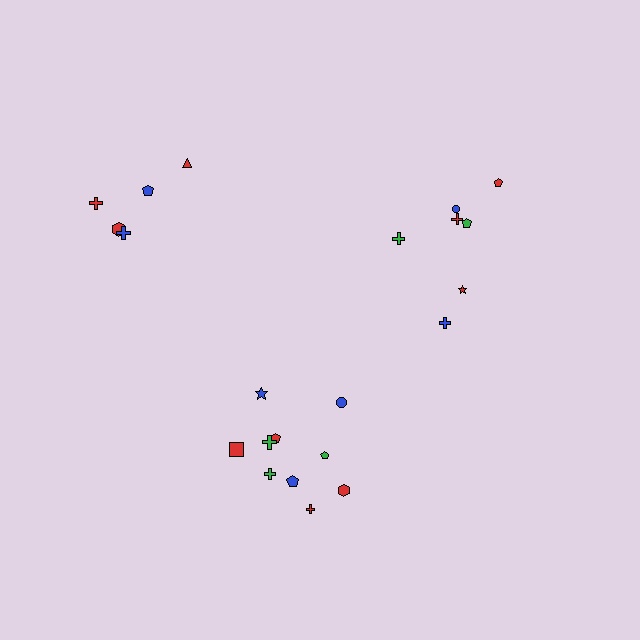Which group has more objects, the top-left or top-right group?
The top-right group.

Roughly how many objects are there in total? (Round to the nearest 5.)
Roughly 20 objects in total.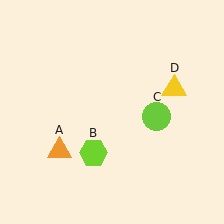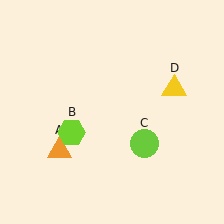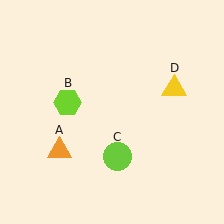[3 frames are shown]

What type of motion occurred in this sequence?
The lime hexagon (object B), lime circle (object C) rotated clockwise around the center of the scene.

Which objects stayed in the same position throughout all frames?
Orange triangle (object A) and yellow triangle (object D) remained stationary.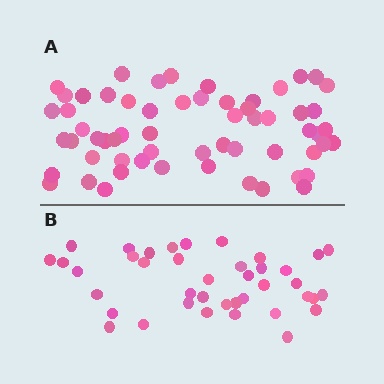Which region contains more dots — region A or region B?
Region A (the top region) has more dots.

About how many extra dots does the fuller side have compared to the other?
Region A has approximately 20 more dots than region B.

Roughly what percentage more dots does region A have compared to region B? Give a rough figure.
About 50% more.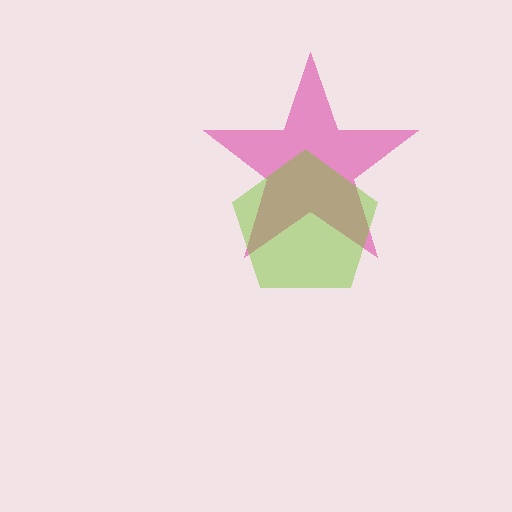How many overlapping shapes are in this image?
There are 2 overlapping shapes in the image.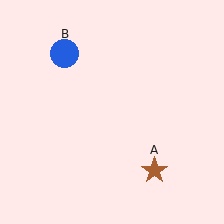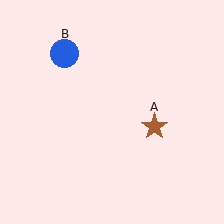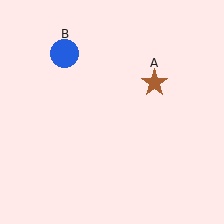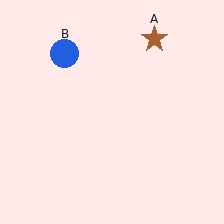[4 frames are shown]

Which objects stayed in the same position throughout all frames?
Blue circle (object B) remained stationary.